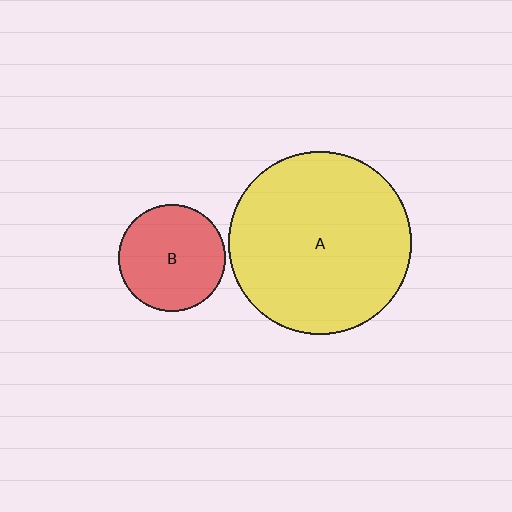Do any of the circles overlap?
No, none of the circles overlap.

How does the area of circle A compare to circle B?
Approximately 2.9 times.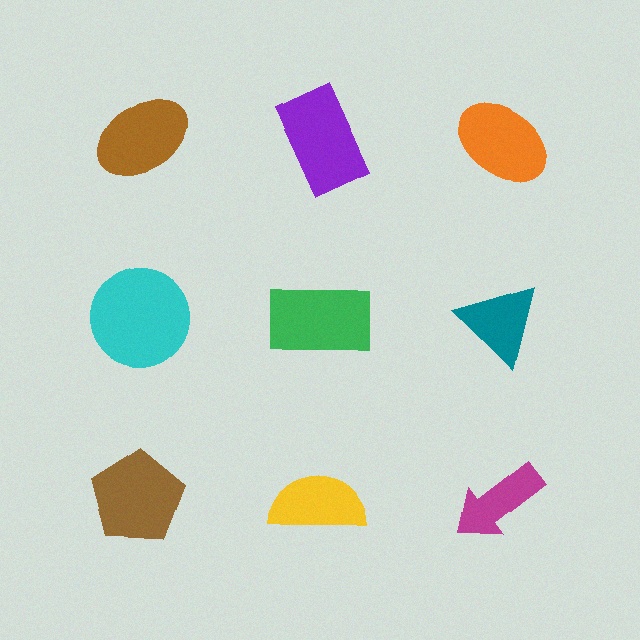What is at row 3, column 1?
A brown pentagon.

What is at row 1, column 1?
A brown ellipse.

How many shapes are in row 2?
3 shapes.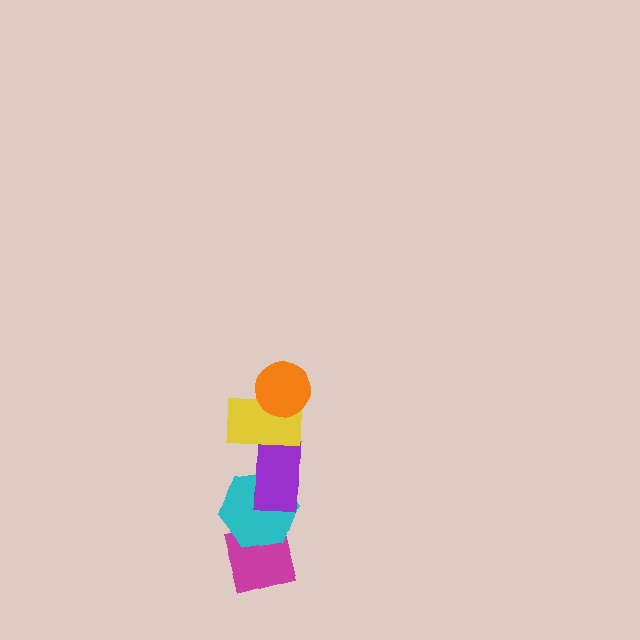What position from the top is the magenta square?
The magenta square is 5th from the top.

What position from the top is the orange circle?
The orange circle is 1st from the top.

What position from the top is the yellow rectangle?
The yellow rectangle is 2nd from the top.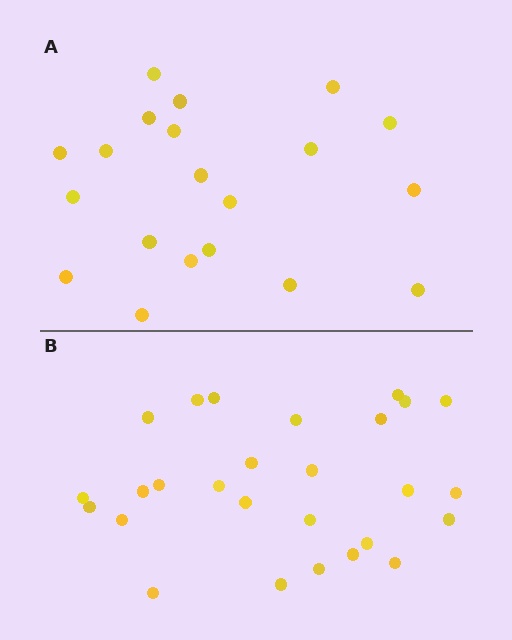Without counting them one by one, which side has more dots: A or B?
Region B (the bottom region) has more dots.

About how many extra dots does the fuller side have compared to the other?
Region B has roughly 8 or so more dots than region A.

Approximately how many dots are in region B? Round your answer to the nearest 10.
About 30 dots. (The exact count is 27, which rounds to 30.)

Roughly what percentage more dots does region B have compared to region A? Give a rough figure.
About 35% more.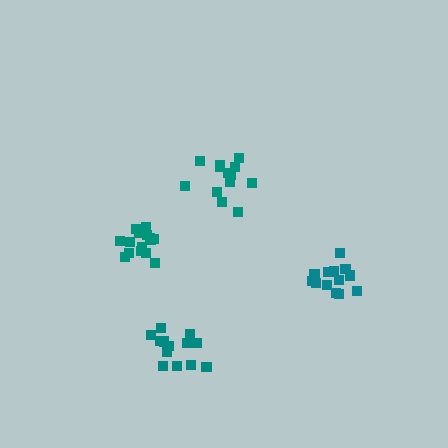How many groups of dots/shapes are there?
There are 4 groups.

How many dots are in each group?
Group 1: 15 dots, Group 2: 13 dots, Group 3: 13 dots, Group 4: 13 dots (54 total).